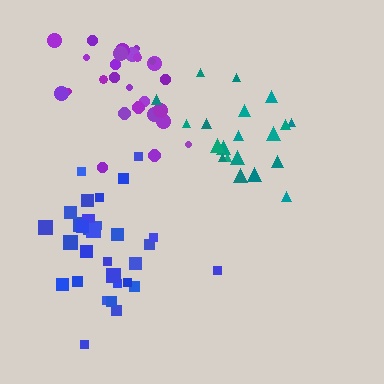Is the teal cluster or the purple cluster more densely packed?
Purple.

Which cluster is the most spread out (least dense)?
Teal.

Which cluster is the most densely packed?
Blue.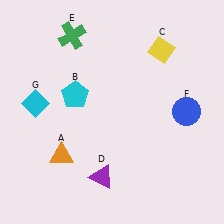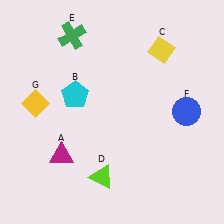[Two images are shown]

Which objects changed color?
A changed from orange to magenta. D changed from purple to lime. G changed from cyan to yellow.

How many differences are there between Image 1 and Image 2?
There are 3 differences between the two images.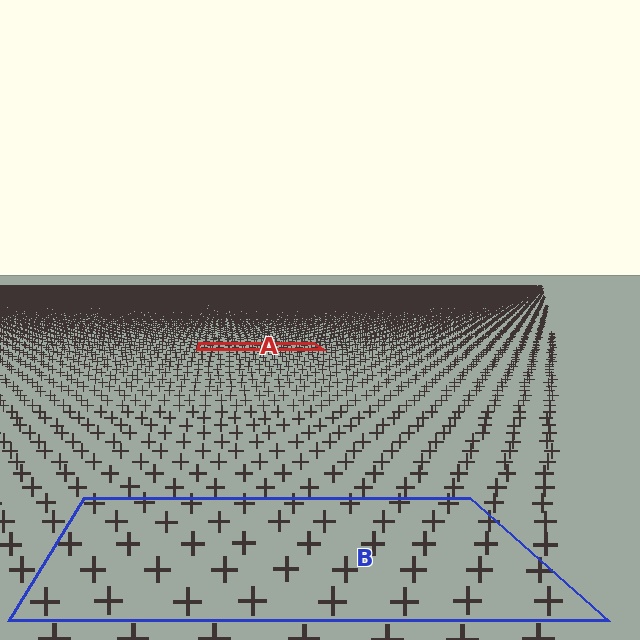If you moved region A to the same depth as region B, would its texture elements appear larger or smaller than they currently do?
They would appear larger. At a closer depth, the same texture elements are projected at a bigger on-screen size.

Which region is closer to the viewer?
Region B is closer. The texture elements there are larger and more spread out.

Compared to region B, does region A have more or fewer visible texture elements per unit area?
Region A has more texture elements per unit area — they are packed more densely because it is farther away.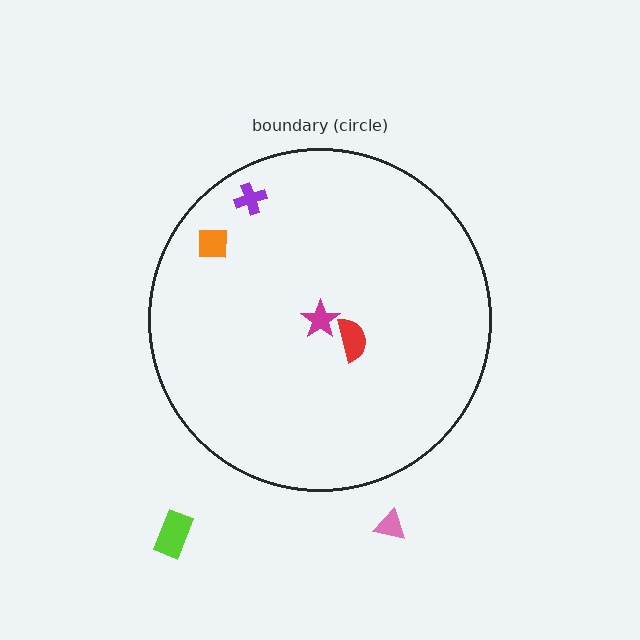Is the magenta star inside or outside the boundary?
Inside.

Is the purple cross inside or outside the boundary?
Inside.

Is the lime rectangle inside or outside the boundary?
Outside.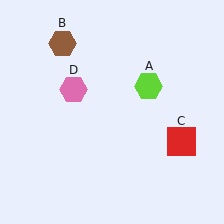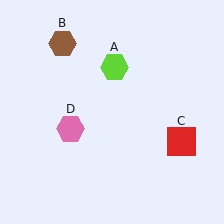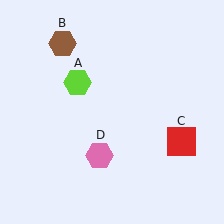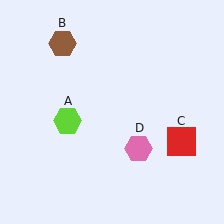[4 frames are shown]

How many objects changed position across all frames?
2 objects changed position: lime hexagon (object A), pink hexagon (object D).